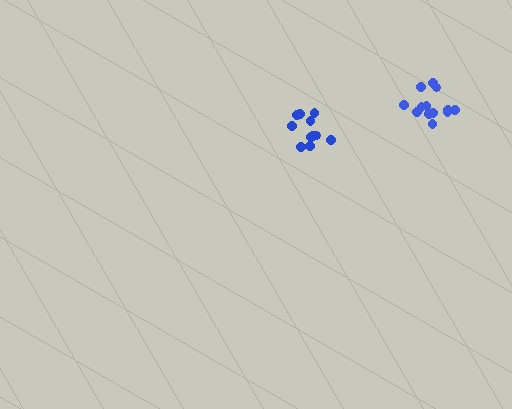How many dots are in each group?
Group 1: 14 dots, Group 2: 11 dots (25 total).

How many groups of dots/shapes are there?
There are 2 groups.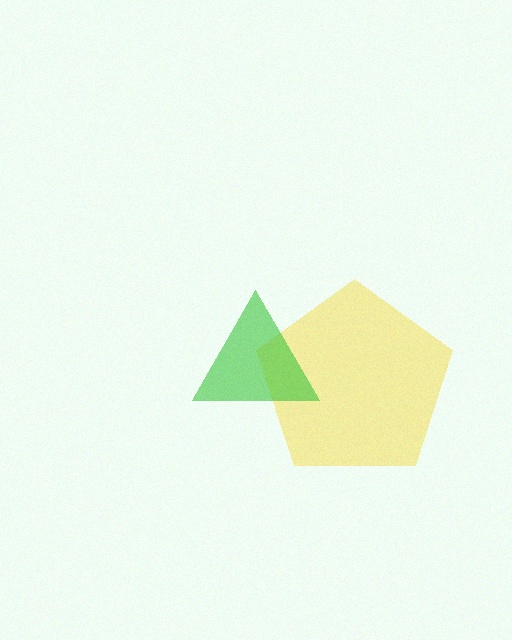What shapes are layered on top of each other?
The layered shapes are: a yellow pentagon, a green triangle.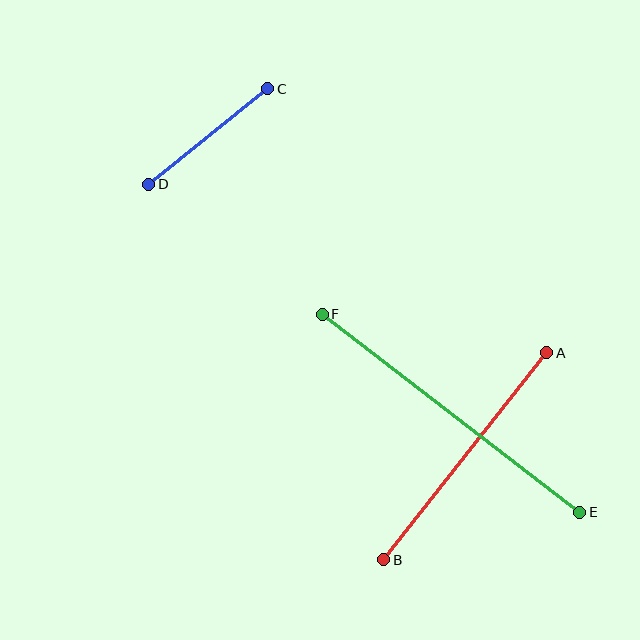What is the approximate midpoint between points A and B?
The midpoint is at approximately (465, 456) pixels.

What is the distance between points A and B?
The distance is approximately 264 pixels.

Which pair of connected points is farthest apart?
Points E and F are farthest apart.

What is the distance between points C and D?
The distance is approximately 153 pixels.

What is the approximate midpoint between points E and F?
The midpoint is at approximately (451, 413) pixels.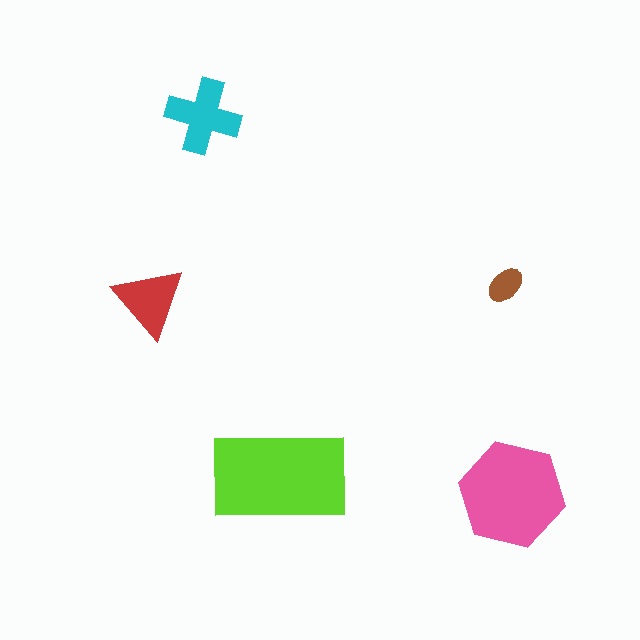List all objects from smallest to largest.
The brown ellipse, the red triangle, the cyan cross, the pink hexagon, the lime rectangle.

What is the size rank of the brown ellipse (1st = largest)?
5th.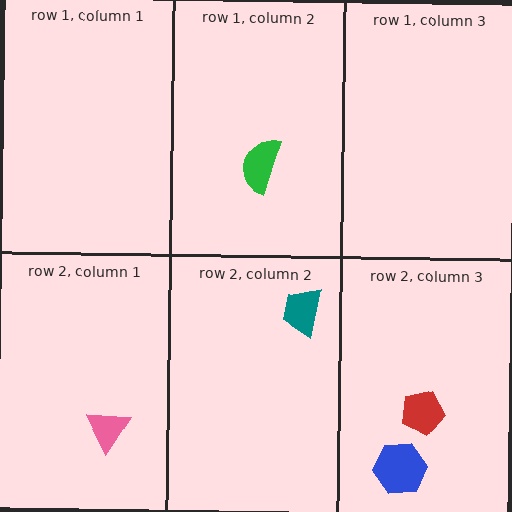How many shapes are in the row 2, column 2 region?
1.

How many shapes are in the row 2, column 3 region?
2.